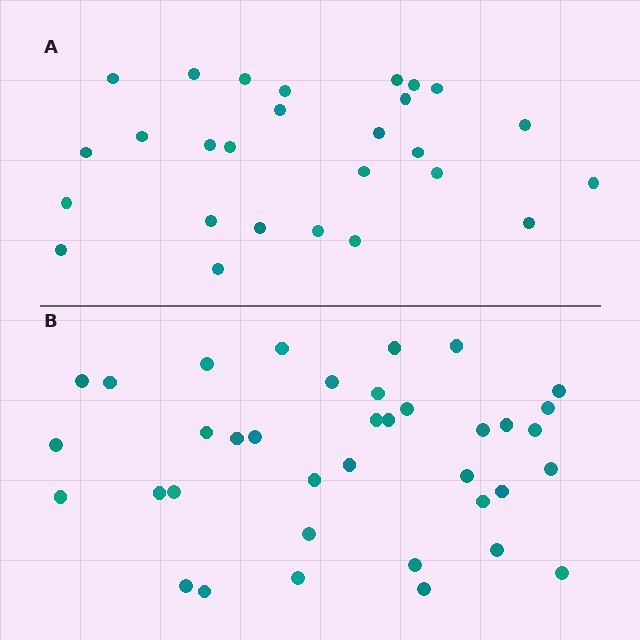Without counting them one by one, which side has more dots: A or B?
Region B (the bottom region) has more dots.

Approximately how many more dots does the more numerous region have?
Region B has roughly 10 or so more dots than region A.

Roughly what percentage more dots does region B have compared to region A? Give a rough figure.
About 35% more.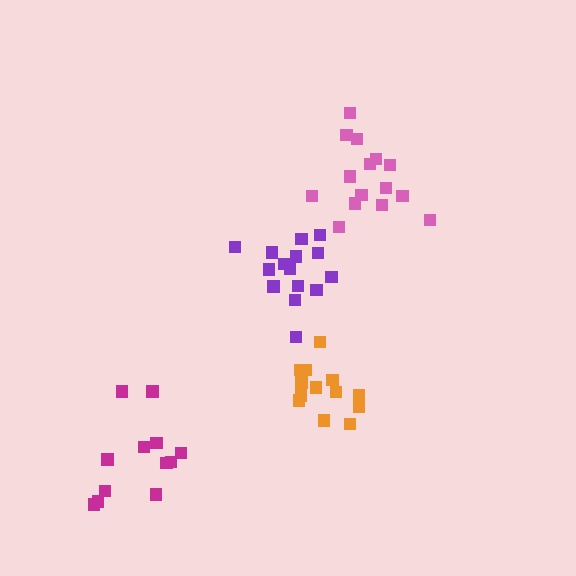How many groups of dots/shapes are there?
There are 4 groups.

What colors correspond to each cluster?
The clusters are colored: purple, orange, pink, magenta.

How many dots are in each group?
Group 1: 15 dots, Group 2: 13 dots, Group 3: 15 dots, Group 4: 12 dots (55 total).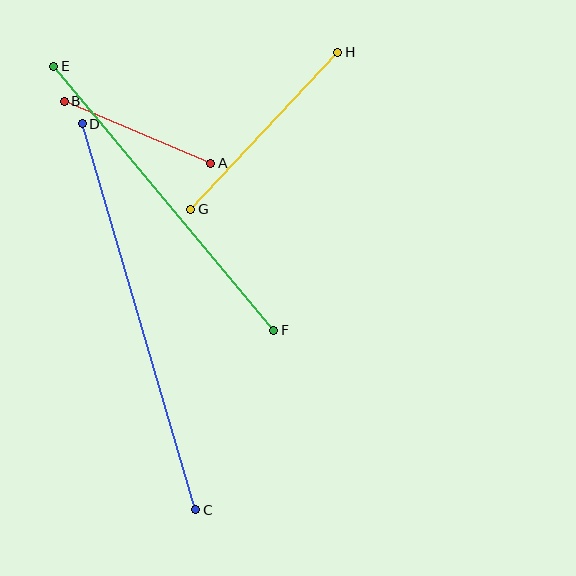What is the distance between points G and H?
The distance is approximately 215 pixels.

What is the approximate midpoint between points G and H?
The midpoint is at approximately (264, 131) pixels.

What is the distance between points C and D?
The distance is approximately 402 pixels.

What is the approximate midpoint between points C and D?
The midpoint is at approximately (139, 317) pixels.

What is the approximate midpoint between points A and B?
The midpoint is at approximately (138, 132) pixels.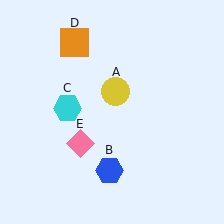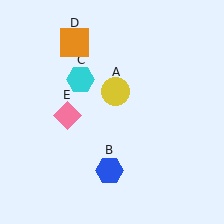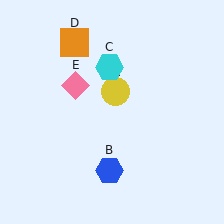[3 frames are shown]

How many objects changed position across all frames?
2 objects changed position: cyan hexagon (object C), pink diamond (object E).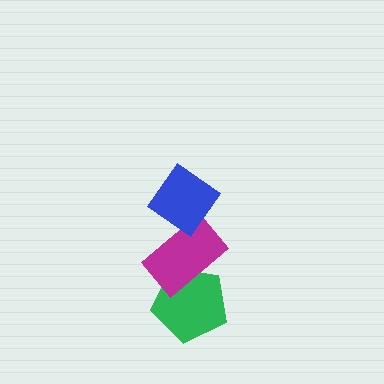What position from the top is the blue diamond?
The blue diamond is 1st from the top.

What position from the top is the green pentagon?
The green pentagon is 3rd from the top.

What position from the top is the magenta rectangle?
The magenta rectangle is 2nd from the top.